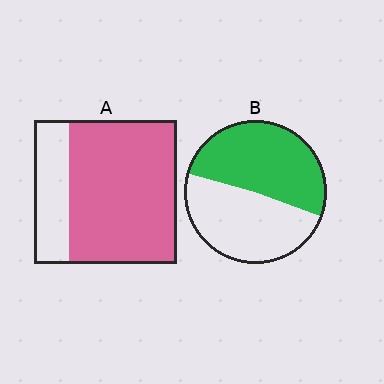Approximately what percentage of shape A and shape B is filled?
A is approximately 75% and B is approximately 50%.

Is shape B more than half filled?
Roughly half.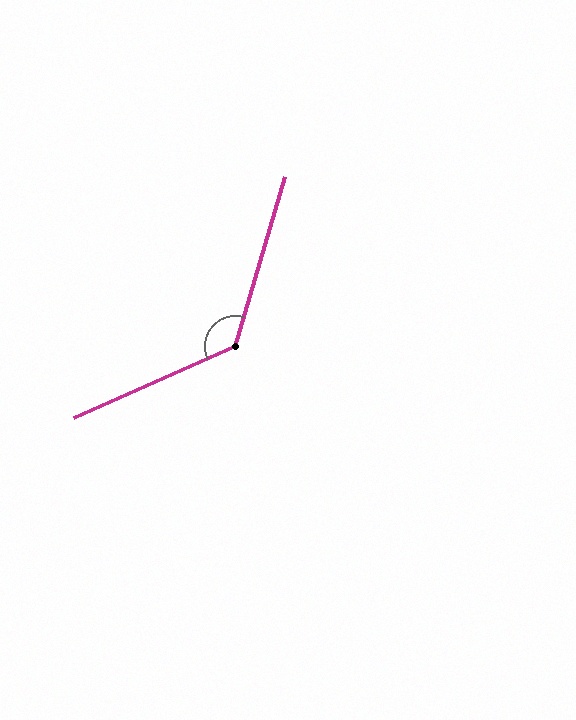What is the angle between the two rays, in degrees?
Approximately 131 degrees.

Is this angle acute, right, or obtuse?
It is obtuse.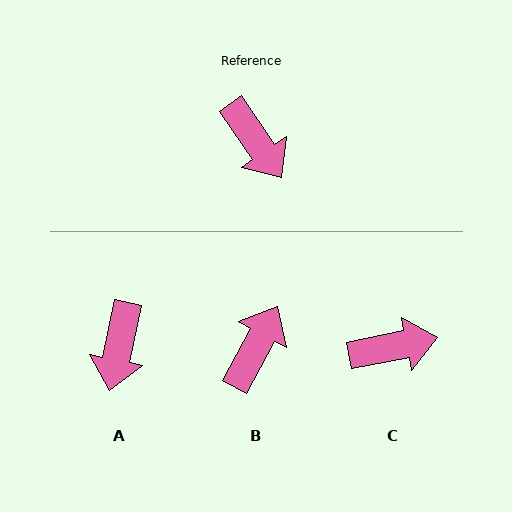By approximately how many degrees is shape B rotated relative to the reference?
Approximately 117 degrees counter-clockwise.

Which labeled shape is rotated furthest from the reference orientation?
B, about 117 degrees away.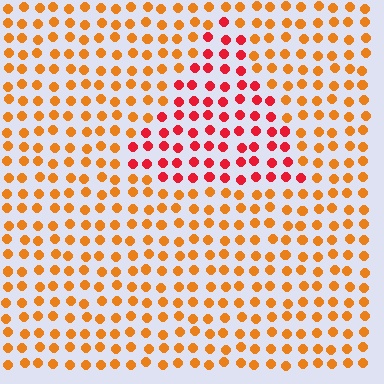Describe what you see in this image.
The image is filled with small orange elements in a uniform arrangement. A triangle-shaped region is visible where the elements are tinted to a slightly different hue, forming a subtle color boundary.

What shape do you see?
I see a triangle.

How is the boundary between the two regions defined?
The boundary is defined purely by a slight shift in hue (about 37 degrees). Spacing, size, and orientation are identical on both sides.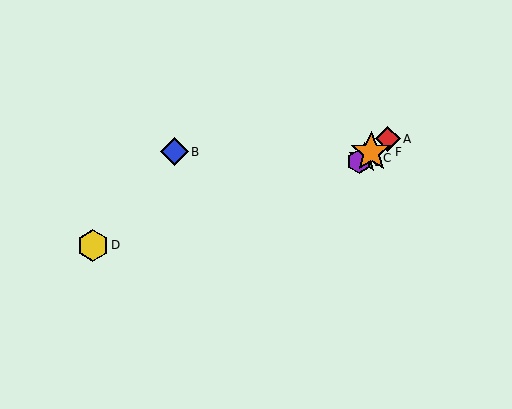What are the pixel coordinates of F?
Object F is at (371, 152).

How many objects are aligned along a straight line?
4 objects (A, C, E, F) are aligned along a straight line.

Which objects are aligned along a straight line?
Objects A, C, E, F are aligned along a straight line.